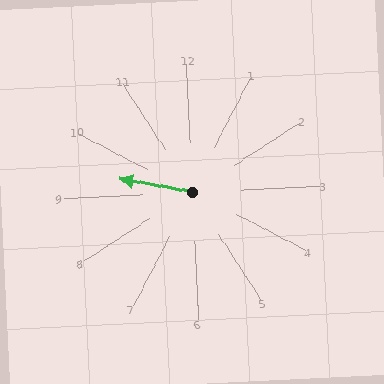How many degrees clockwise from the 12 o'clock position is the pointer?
Approximately 283 degrees.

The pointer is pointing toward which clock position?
Roughly 9 o'clock.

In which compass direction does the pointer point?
West.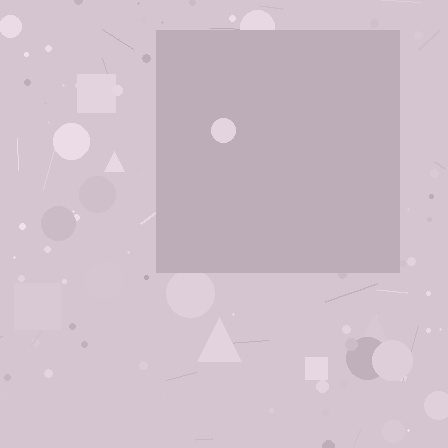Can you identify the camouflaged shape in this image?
The camouflaged shape is a square.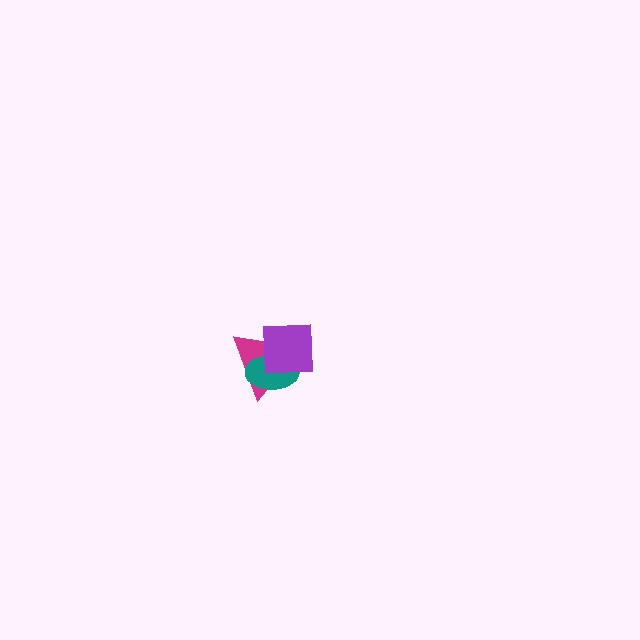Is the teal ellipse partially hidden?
Yes, it is partially covered by another shape.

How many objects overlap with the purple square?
2 objects overlap with the purple square.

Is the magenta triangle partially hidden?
Yes, it is partially covered by another shape.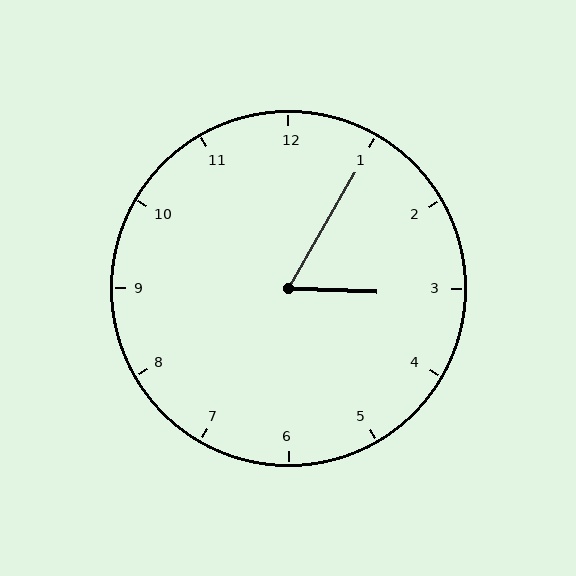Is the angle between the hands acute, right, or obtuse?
It is acute.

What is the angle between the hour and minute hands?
Approximately 62 degrees.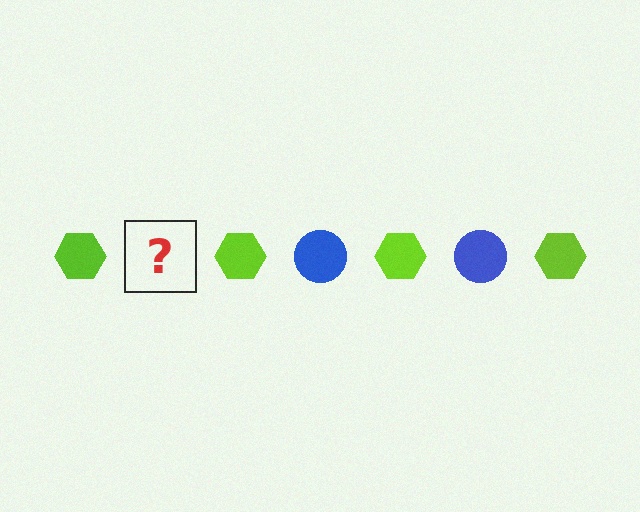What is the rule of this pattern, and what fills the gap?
The rule is that the pattern alternates between lime hexagon and blue circle. The gap should be filled with a blue circle.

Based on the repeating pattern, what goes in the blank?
The blank should be a blue circle.